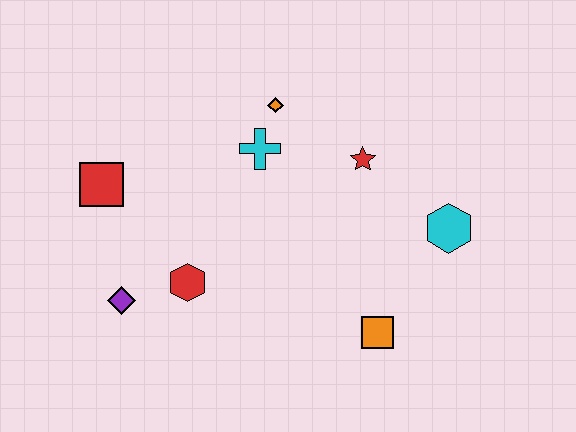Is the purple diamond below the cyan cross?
Yes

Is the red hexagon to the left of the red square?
No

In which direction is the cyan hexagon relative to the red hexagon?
The cyan hexagon is to the right of the red hexagon.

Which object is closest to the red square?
The purple diamond is closest to the red square.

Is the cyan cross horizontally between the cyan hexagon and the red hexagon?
Yes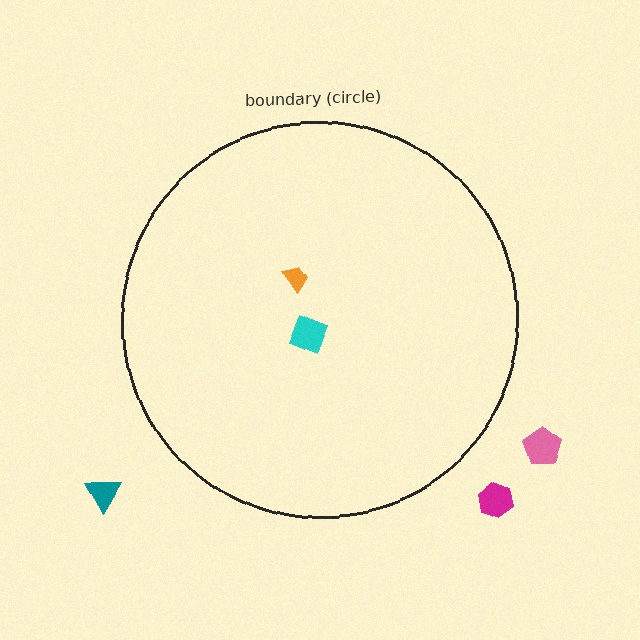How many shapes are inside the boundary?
2 inside, 3 outside.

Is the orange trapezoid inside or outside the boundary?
Inside.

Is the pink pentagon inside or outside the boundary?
Outside.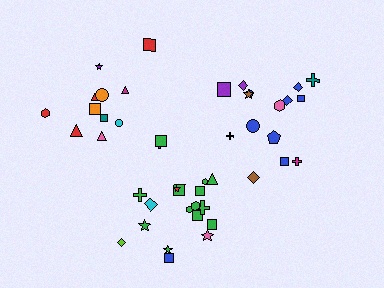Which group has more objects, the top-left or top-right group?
The top-right group.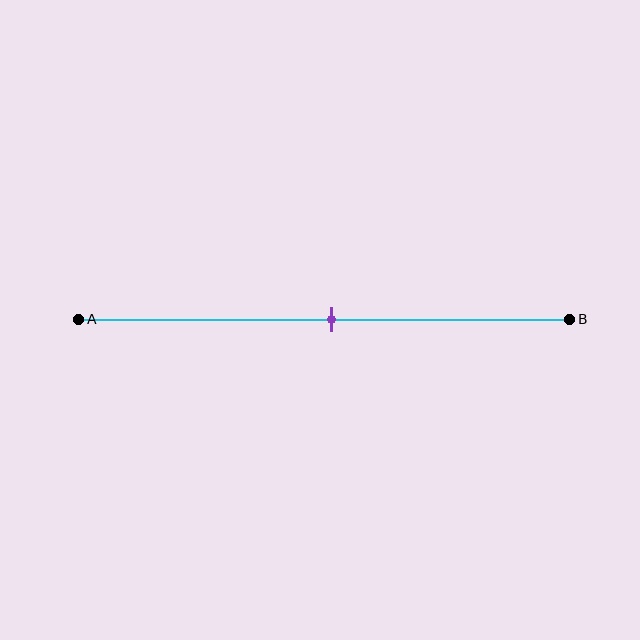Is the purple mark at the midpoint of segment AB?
Yes, the mark is approximately at the midpoint.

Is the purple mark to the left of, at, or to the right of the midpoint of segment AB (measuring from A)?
The purple mark is approximately at the midpoint of segment AB.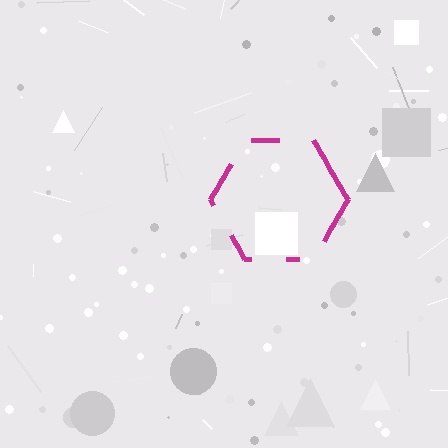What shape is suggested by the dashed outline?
The dashed outline suggests a hexagon.